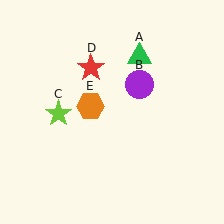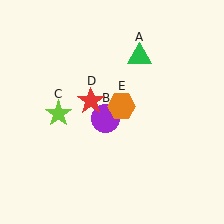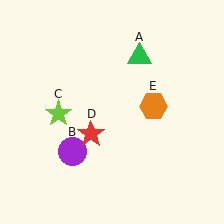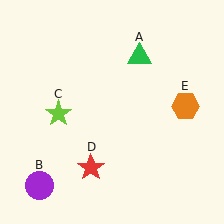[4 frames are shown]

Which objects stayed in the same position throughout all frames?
Green triangle (object A) and lime star (object C) remained stationary.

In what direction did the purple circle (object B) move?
The purple circle (object B) moved down and to the left.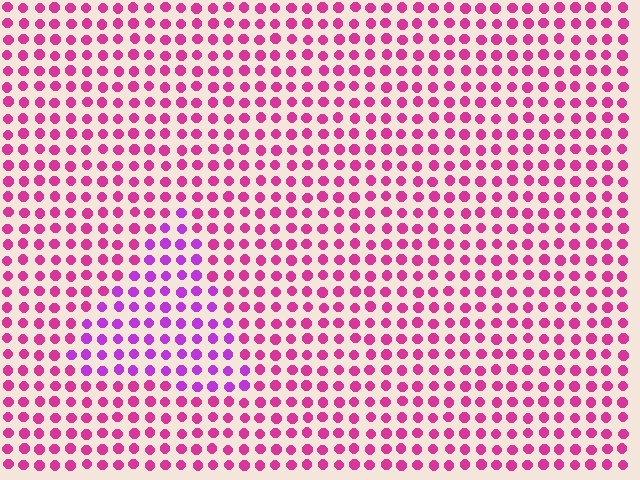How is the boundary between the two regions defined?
The boundary is defined purely by a slight shift in hue (about 33 degrees). Spacing, size, and orientation are identical on both sides.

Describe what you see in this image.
The image is filled with small magenta elements in a uniform arrangement. A triangle-shaped region is visible where the elements are tinted to a slightly different hue, forming a subtle color boundary.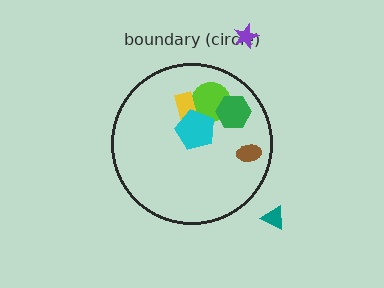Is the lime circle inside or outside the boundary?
Inside.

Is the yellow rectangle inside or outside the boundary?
Inside.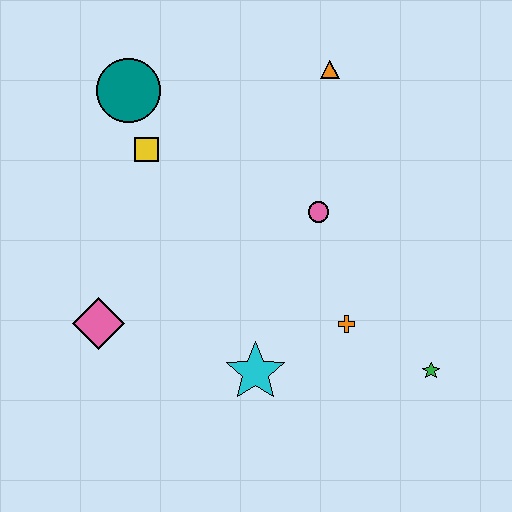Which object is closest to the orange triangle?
The pink circle is closest to the orange triangle.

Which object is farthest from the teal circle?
The green star is farthest from the teal circle.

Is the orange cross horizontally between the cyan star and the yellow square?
No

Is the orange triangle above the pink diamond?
Yes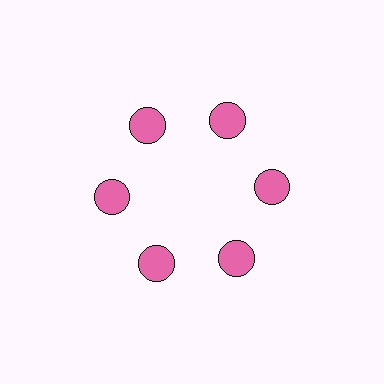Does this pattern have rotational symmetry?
Yes, this pattern has 6-fold rotational symmetry. It looks the same after rotating 60 degrees around the center.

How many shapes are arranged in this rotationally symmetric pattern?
There are 6 shapes, arranged in 6 groups of 1.